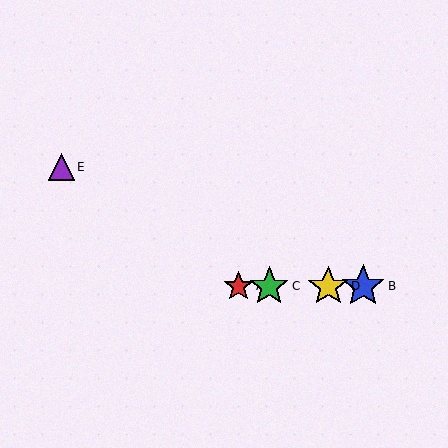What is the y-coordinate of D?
Object D is at y≈286.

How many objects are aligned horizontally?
4 objects (A, B, C, D) are aligned horizontally.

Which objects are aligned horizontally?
Objects A, B, C, D are aligned horizontally.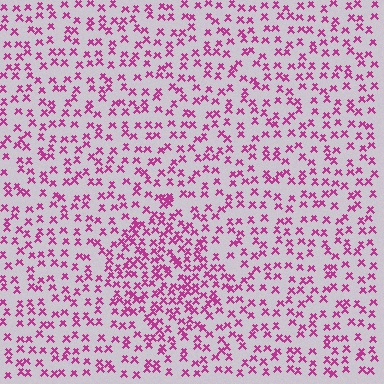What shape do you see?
I see a diamond.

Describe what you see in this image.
The image contains small magenta elements arranged at two different densities. A diamond-shaped region is visible where the elements are more densely packed than the surrounding area.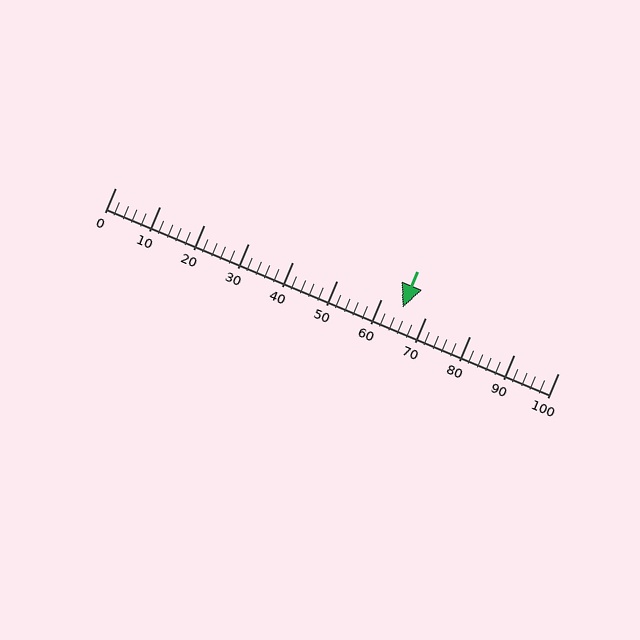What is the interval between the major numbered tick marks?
The major tick marks are spaced 10 units apart.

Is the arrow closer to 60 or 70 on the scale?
The arrow is closer to 60.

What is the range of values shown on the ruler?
The ruler shows values from 0 to 100.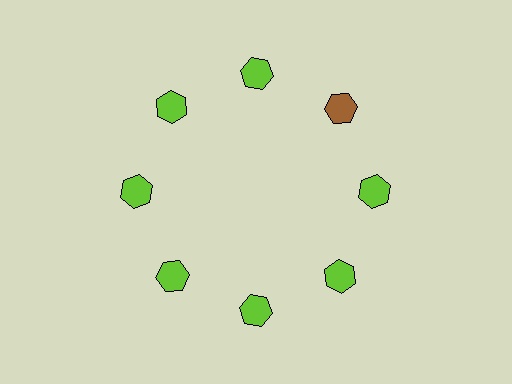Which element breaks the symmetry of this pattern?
The brown hexagon at roughly the 2 o'clock position breaks the symmetry. All other shapes are lime hexagons.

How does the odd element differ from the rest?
It has a different color: brown instead of lime.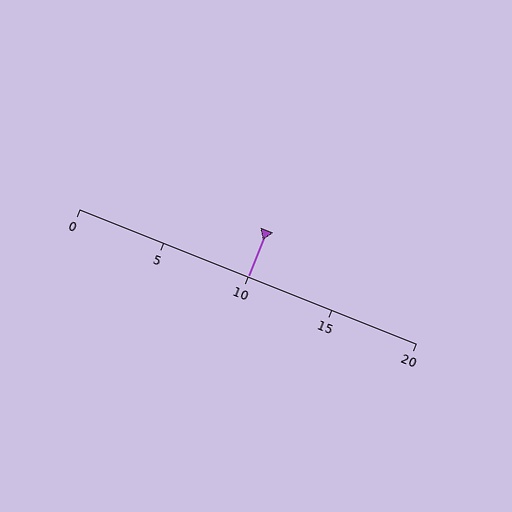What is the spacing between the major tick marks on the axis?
The major ticks are spaced 5 apart.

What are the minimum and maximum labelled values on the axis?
The axis runs from 0 to 20.